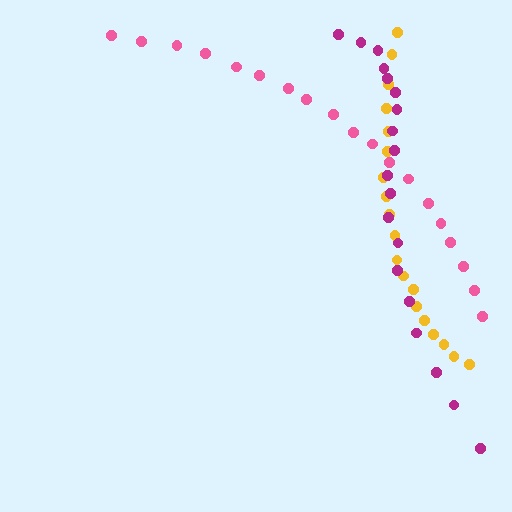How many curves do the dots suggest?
There are 3 distinct paths.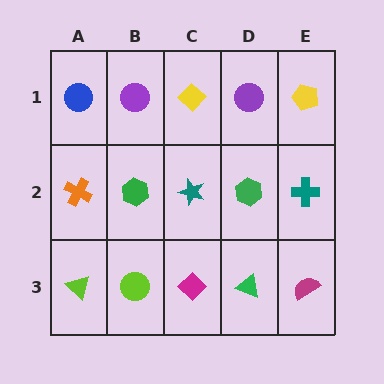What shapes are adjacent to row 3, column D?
A green hexagon (row 2, column D), a magenta diamond (row 3, column C), a magenta semicircle (row 3, column E).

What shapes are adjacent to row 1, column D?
A green hexagon (row 2, column D), a yellow diamond (row 1, column C), a yellow pentagon (row 1, column E).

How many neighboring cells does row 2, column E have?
3.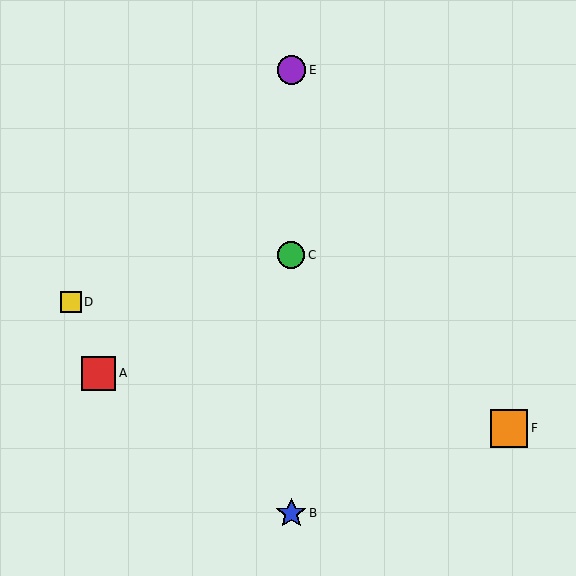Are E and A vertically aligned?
No, E is at x≈291 and A is at x≈98.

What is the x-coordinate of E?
Object E is at x≈291.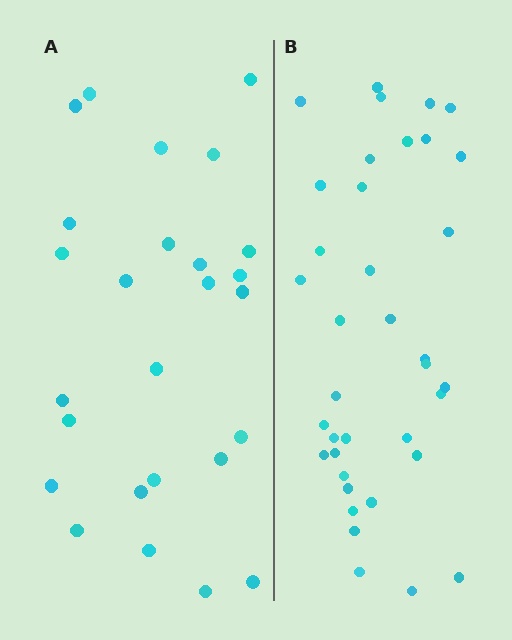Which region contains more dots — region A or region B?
Region B (the right region) has more dots.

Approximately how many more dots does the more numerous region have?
Region B has roughly 12 or so more dots than region A.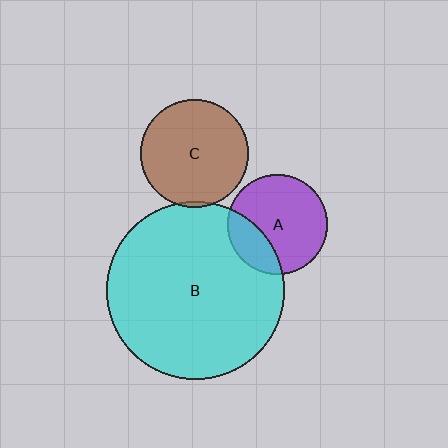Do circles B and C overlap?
Yes.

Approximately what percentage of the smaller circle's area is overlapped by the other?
Approximately 5%.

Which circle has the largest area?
Circle B (cyan).